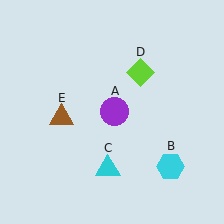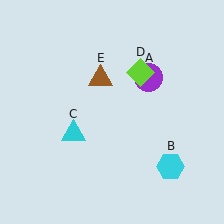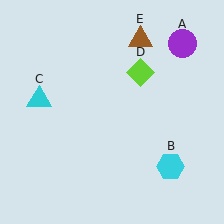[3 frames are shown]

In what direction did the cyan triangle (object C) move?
The cyan triangle (object C) moved up and to the left.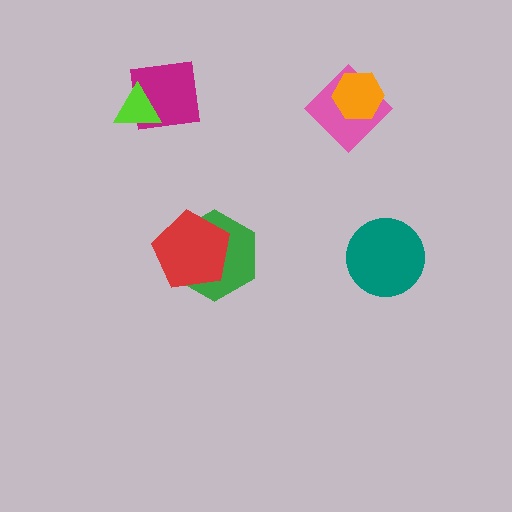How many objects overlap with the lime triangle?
1 object overlaps with the lime triangle.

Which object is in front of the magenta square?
The lime triangle is in front of the magenta square.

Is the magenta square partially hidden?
Yes, it is partially covered by another shape.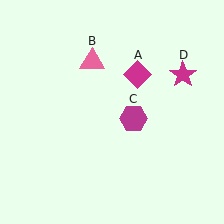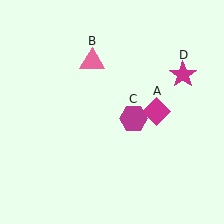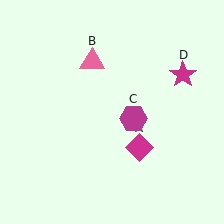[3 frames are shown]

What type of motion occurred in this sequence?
The magenta diamond (object A) rotated clockwise around the center of the scene.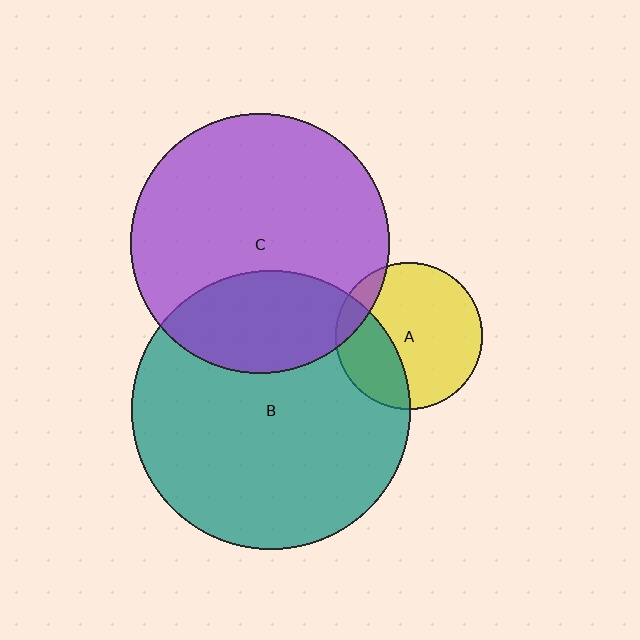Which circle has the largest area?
Circle B (teal).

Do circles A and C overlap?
Yes.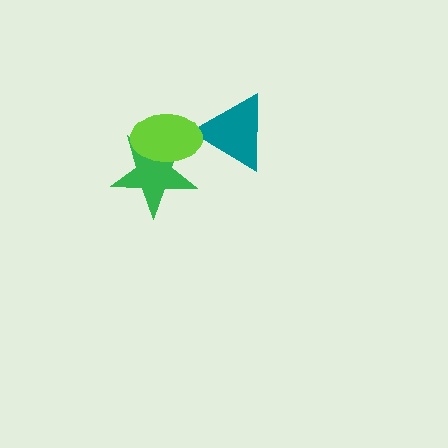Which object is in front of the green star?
The lime ellipse is in front of the green star.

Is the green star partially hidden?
Yes, it is partially covered by another shape.